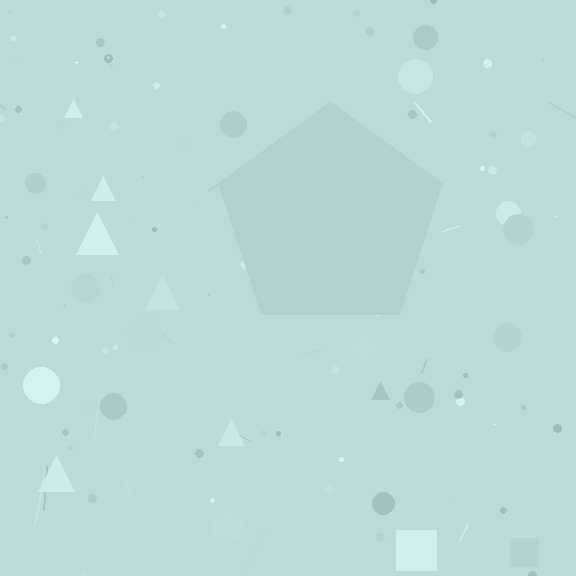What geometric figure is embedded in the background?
A pentagon is embedded in the background.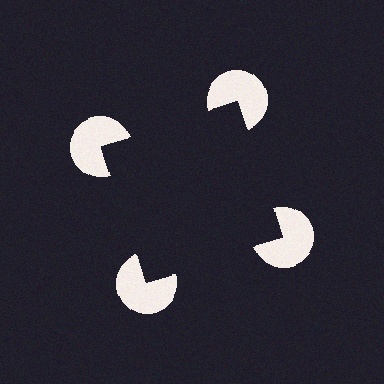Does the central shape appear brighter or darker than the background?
It typically appears slightly darker than the background, even though no actual brightness change is drawn.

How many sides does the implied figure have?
4 sides.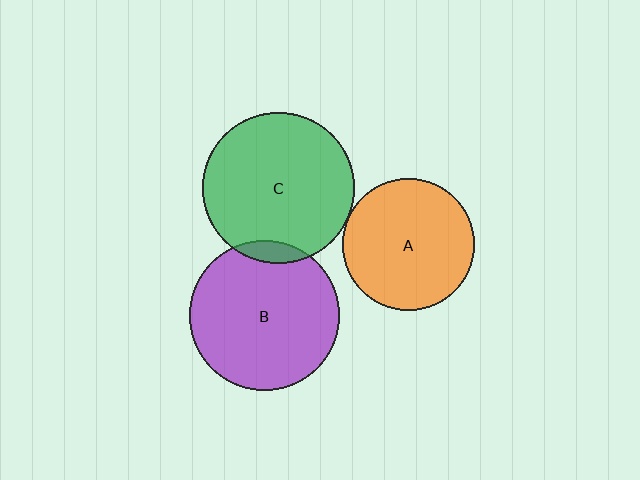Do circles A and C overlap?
Yes.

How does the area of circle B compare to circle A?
Approximately 1.3 times.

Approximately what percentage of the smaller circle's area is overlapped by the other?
Approximately 5%.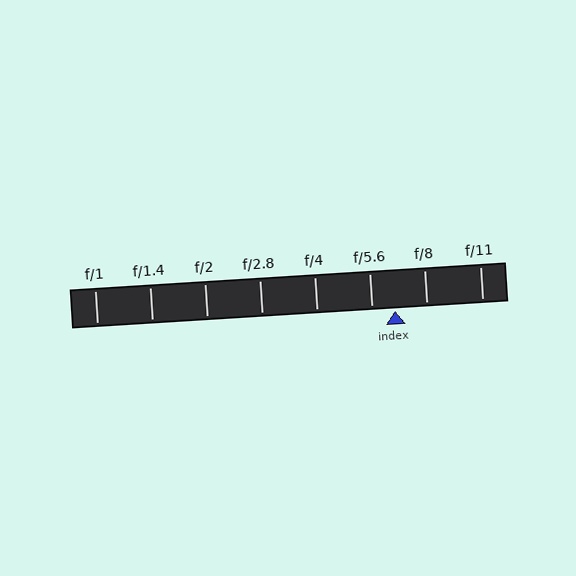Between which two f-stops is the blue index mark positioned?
The index mark is between f/5.6 and f/8.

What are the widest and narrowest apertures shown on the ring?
The widest aperture shown is f/1 and the narrowest is f/11.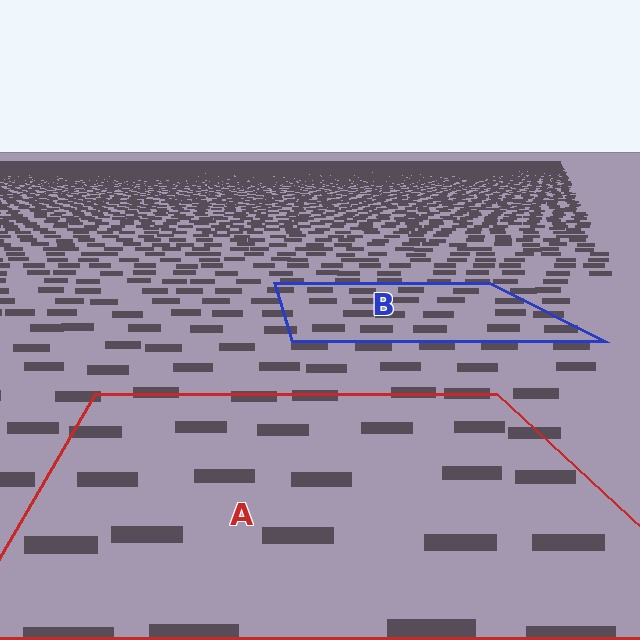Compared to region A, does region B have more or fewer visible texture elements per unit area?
Region B has more texture elements per unit area — they are packed more densely because it is farther away.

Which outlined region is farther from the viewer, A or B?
Region B is farther from the viewer — the texture elements inside it appear smaller and more densely packed.